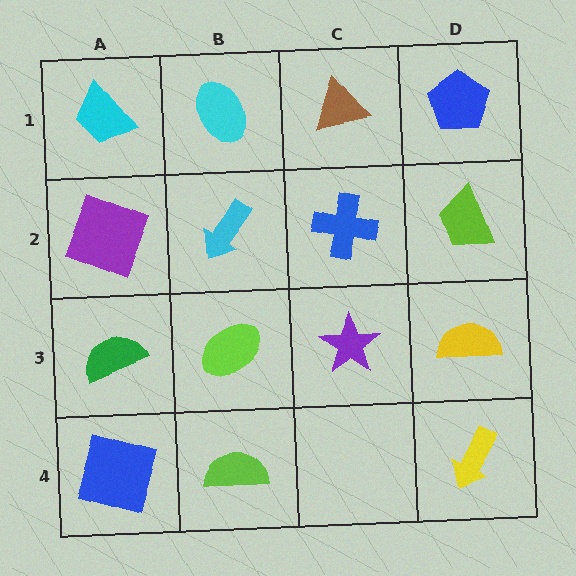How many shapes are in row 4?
3 shapes.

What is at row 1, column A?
A cyan trapezoid.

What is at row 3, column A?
A green semicircle.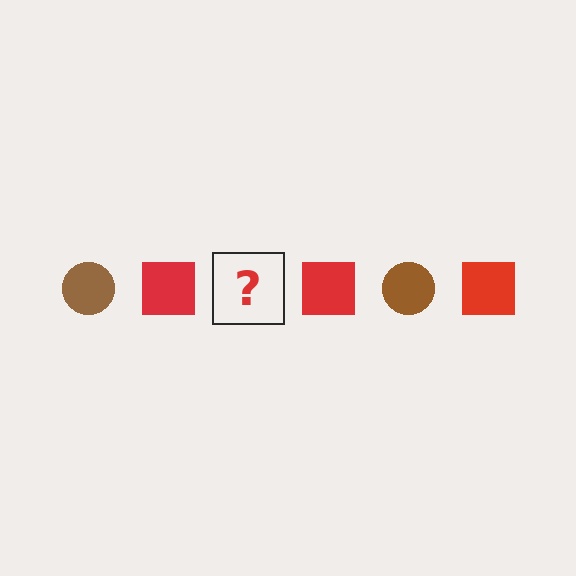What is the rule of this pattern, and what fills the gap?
The rule is that the pattern alternates between brown circle and red square. The gap should be filled with a brown circle.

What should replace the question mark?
The question mark should be replaced with a brown circle.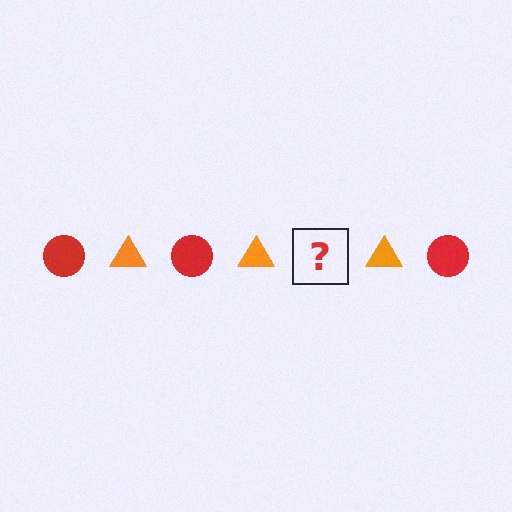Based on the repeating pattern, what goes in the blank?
The blank should be a red circle.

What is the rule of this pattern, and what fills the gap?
The rule is that the pattern alternates between red circle and orange triangle. The gap should be filled with a red circle.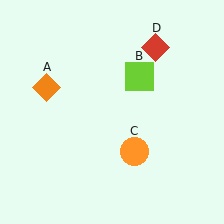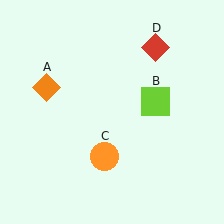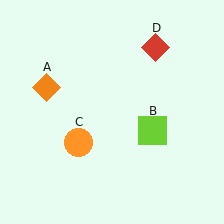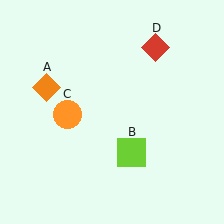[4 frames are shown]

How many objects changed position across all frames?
2 objects changed position: lime square (object B), orange circle (object C).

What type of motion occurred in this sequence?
The lime square (object B), orange circle (object C) rotated clockwise around the center of the scene.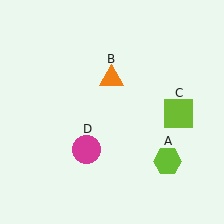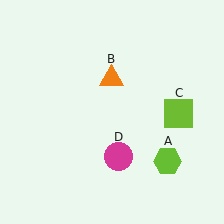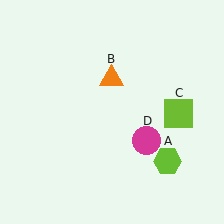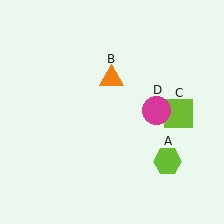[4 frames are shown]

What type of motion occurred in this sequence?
The magenta circle (object D) rotated counterclockwise around the center of the scene.